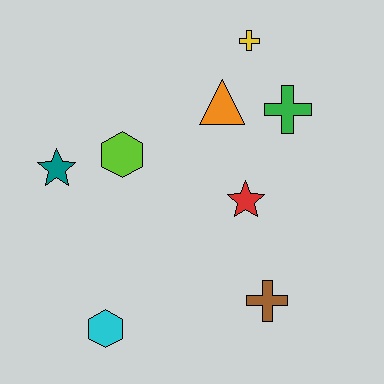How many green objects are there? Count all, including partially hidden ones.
There is 1 green object.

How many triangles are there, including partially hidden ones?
There is 1 triangle.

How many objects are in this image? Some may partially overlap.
There are 8 objects.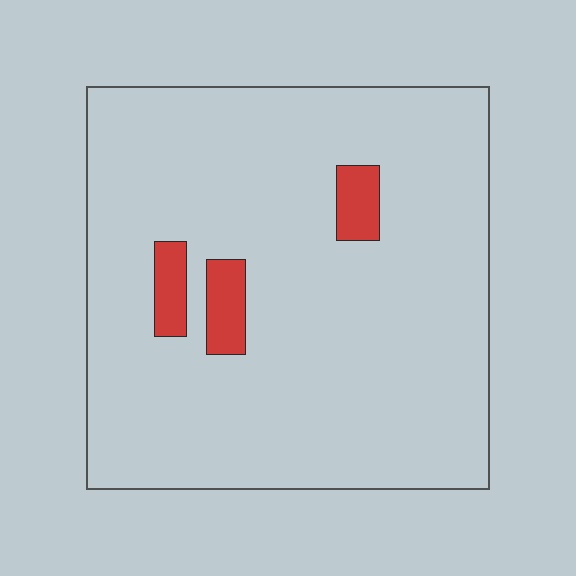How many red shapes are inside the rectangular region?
3.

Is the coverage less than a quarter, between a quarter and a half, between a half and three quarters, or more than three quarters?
Less than a quarter.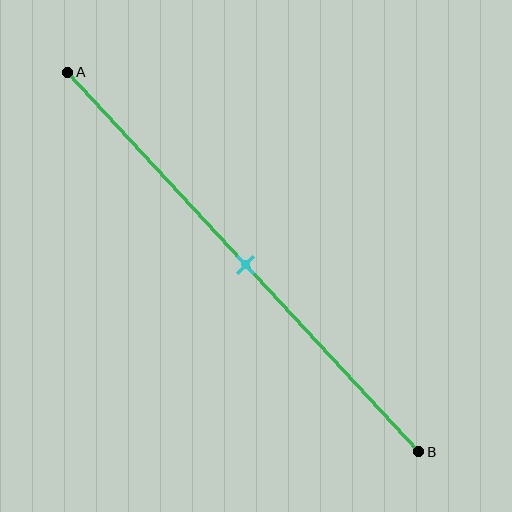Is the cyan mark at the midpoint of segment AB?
Yes, the mark is approximately at the midpoint.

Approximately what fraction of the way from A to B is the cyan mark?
The cyan mark is approximately 50% of the way from A to B.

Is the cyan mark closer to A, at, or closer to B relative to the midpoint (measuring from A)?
The cyan mark is approximately at the midpoint of segment AB.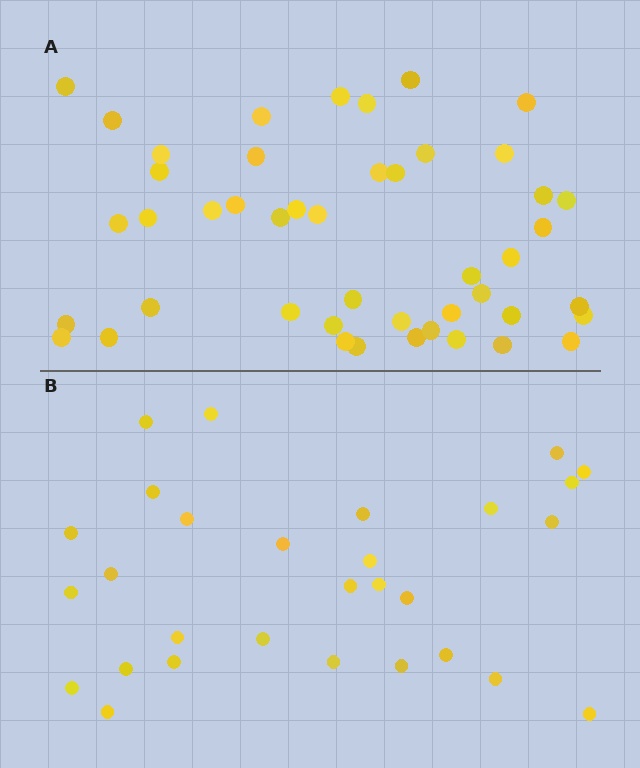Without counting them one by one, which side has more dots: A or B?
Region A (the top region) has more dots.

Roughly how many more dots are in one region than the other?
Region A has approximately 15 more dots than region B.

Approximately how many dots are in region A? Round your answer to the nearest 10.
About 50 dots. (The exact count is 46, which rounds to 50.)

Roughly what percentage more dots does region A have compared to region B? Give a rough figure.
About 60% more.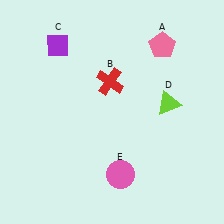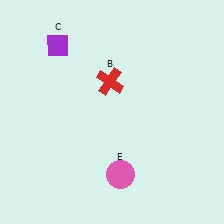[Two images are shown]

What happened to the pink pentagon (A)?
The pink pentagon (A) was removed in Image 2. It was in the top-right area of Image 1.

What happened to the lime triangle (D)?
The lime triangle (D) was removed in Image 2. It was in the top-right area of Image 1.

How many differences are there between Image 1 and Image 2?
There are 2 differences between the two images.